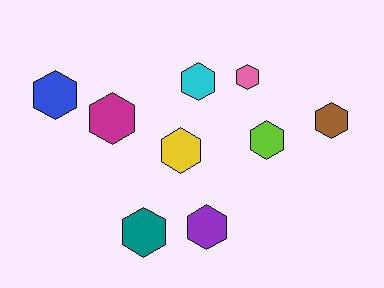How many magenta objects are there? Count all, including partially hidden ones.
There is 1 magenta object.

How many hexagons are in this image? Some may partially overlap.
There are 9 hexagons.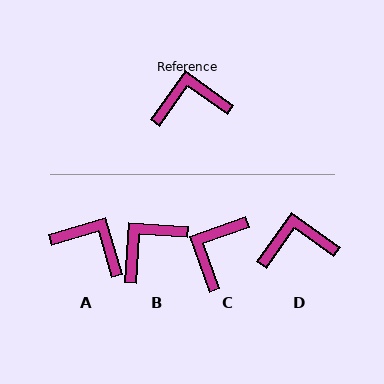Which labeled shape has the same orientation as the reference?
D.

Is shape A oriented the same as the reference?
No, it is off by about 38 degrees.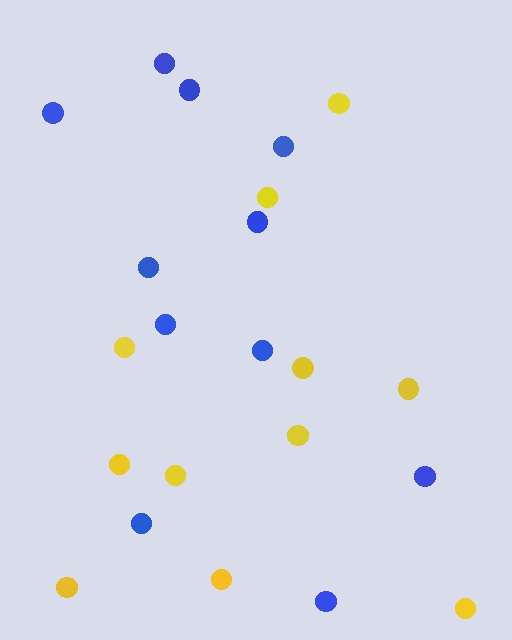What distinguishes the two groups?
There are 2 groups: one group of blue circles (11) and one group of yellow circles (11).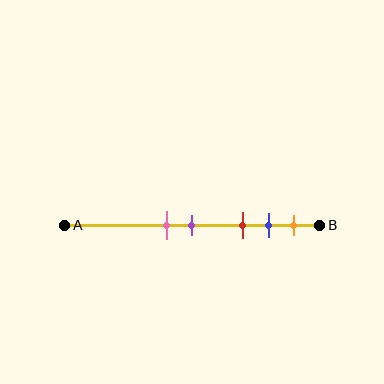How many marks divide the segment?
There are 5 marks dividing the segment.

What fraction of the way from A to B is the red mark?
The red mark is approximately 70% (0.7) of the way from A to B.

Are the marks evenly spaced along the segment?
No, the marks are not evenly spaced.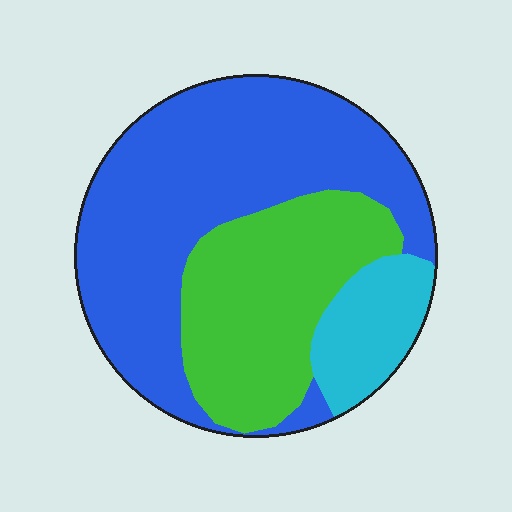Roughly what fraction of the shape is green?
Green takes up about one third (1/3) of the shape.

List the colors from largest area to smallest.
From largest to smallest: blue, green, cyan.